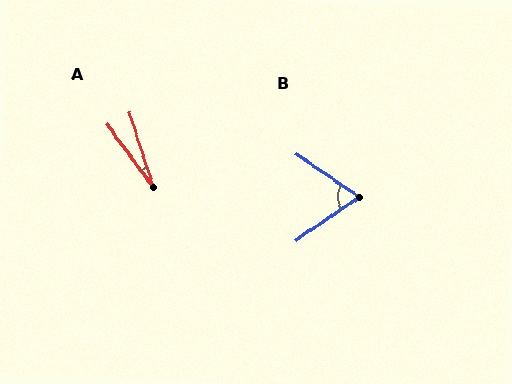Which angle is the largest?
B, at approximately 68 degrees.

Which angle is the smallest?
A, at approximately 18 degrees.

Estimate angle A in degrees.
Approximately 18 degrees.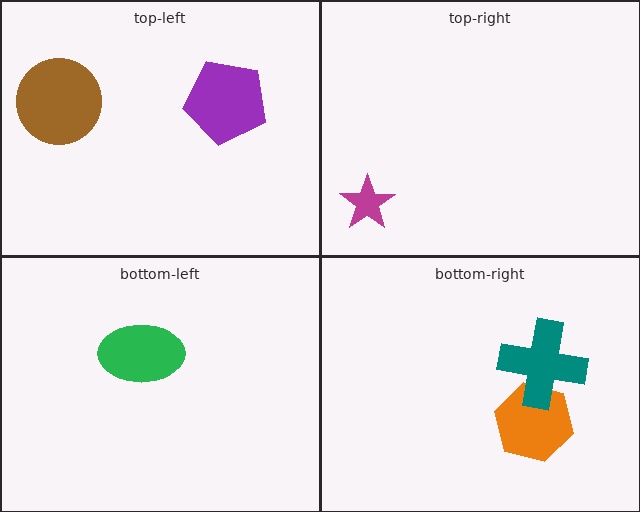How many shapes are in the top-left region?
2.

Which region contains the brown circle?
The top-left region.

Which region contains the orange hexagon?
The bottom-right region.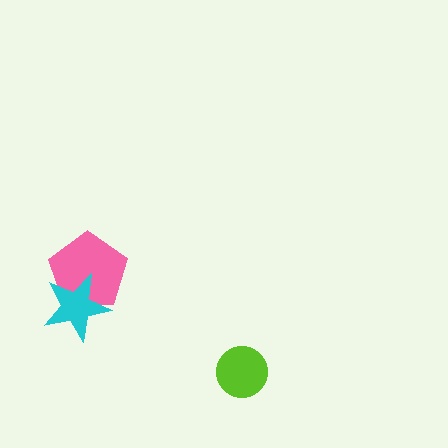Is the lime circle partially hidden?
No, no other shape covers it.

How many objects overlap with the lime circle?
0 objects overlap with the lime circle.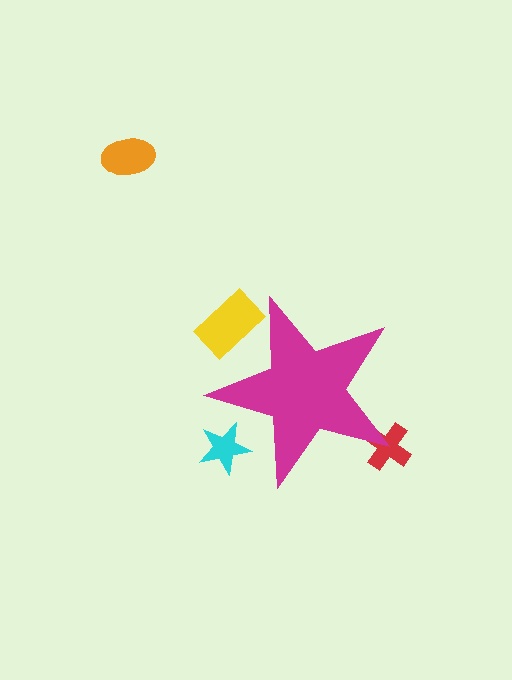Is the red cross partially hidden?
Yes, the red cross is partially hidden behind the magenta star.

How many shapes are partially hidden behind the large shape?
3 shapes are partially hidden.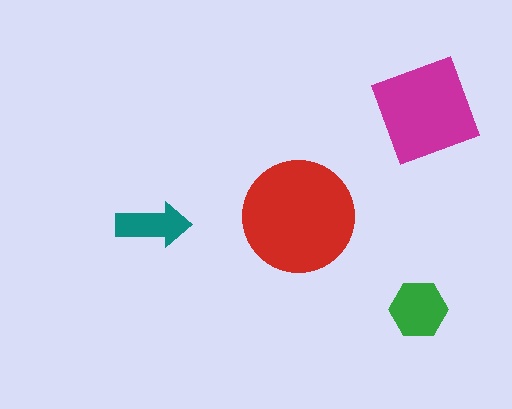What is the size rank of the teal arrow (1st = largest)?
4th.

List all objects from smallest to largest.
The teal arrow, the green hexagon, the magenta square, the red circle.